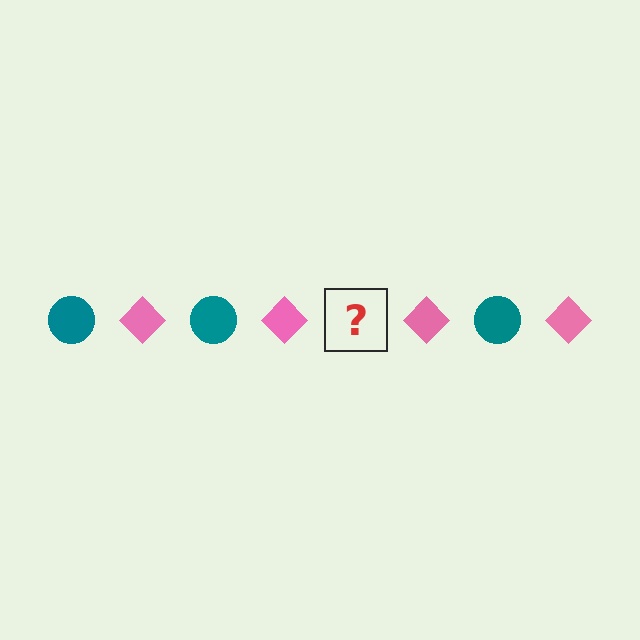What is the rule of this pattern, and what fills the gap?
The rule is that the pattern alternates between teal circle and pink diamond. The gap should be filled with a teal circle.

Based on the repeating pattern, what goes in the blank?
The blank should be a teal circle.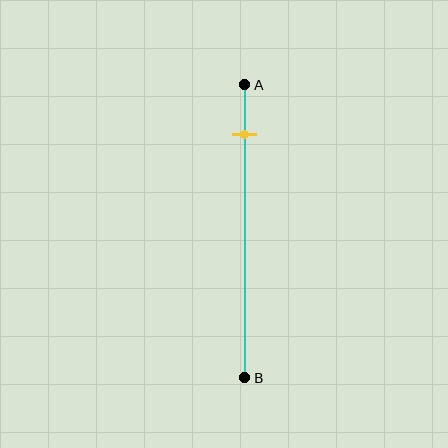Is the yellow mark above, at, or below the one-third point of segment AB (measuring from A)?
The yellow mark is above the one-third point of segment AB.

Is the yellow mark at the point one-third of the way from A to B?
No, the mark is at about 15% from A, not at the 33% one-third point.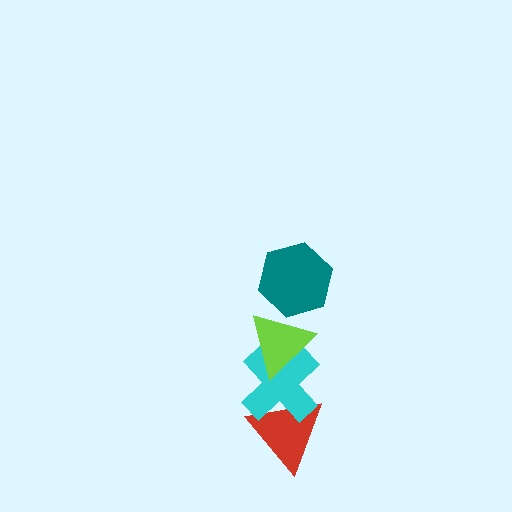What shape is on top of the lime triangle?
The teal hexagon is on top of the lime triangle.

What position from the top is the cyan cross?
The cyan cross is 3rd from the top.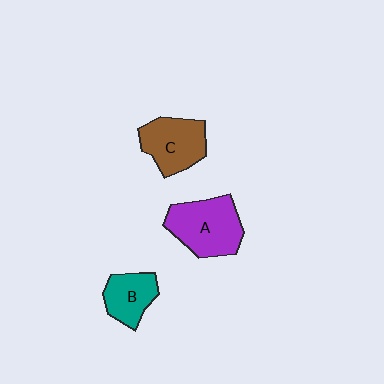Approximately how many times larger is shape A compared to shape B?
Approximately 1.6 times.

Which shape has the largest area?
Shape A (purple).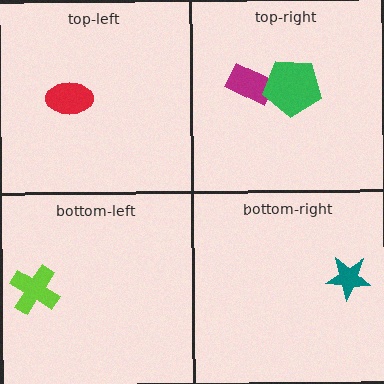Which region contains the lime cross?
The bottom-left region.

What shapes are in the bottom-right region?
The teal star.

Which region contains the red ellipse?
The top-left region.